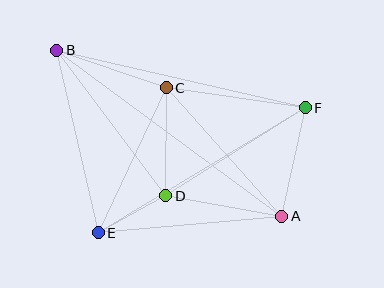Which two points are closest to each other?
Points D and E are closest to each other.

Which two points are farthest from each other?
Points A and B are farthest from each other.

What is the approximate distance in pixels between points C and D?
The distance between C and D is approximately 108 pixels.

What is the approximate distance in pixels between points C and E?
The distance between C and E is approximately 160 pixels.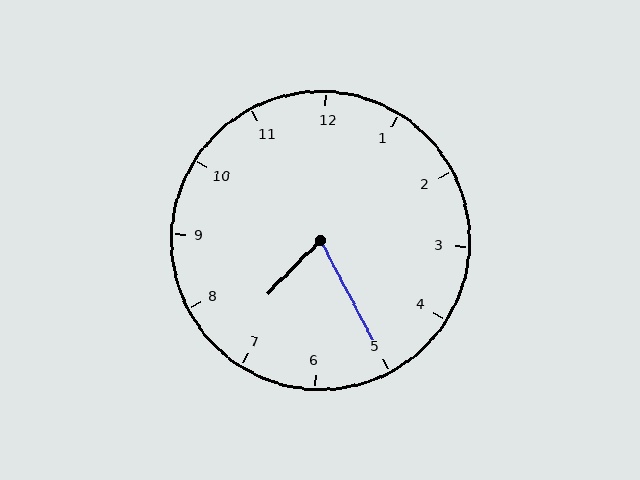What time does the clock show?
7:25.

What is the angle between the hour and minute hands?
Approximately 72 degrees.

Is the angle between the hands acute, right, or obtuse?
It is acute.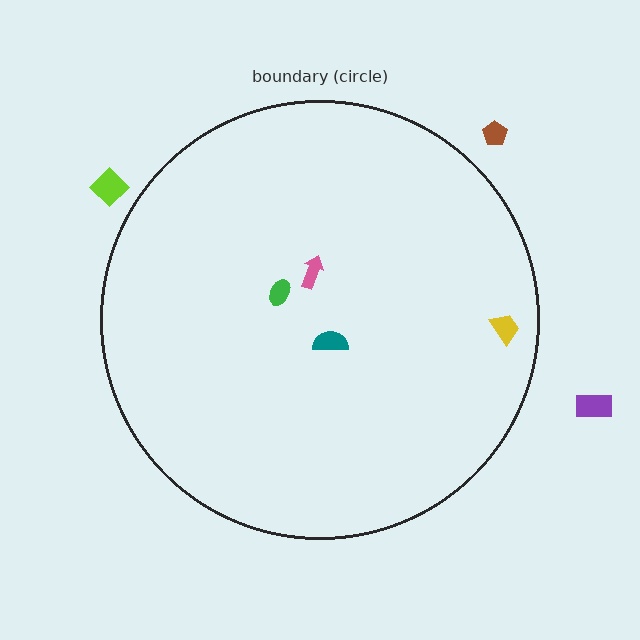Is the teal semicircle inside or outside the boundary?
Inside.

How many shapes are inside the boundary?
4 inside, 3 outside.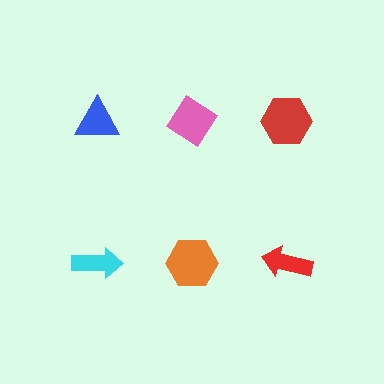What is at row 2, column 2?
An orange hexagon.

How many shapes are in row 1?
3 shapes.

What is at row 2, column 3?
A red arrow.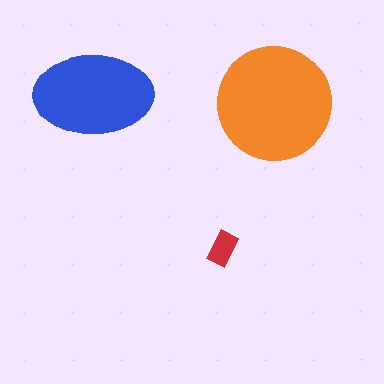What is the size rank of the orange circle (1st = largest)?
1st.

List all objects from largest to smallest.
The orange circle, the blue ellipse, the red rectangle.